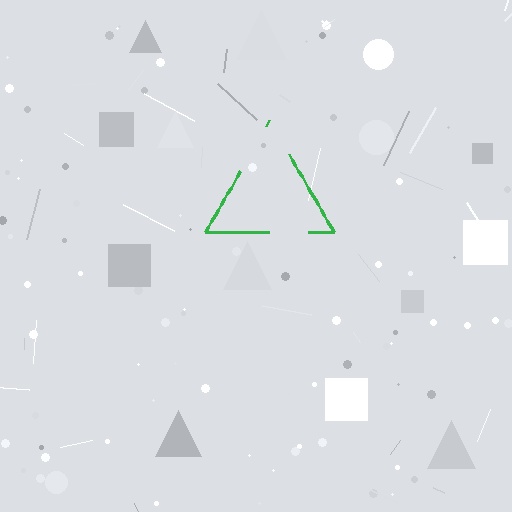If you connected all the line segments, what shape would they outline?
They would outline a triangle.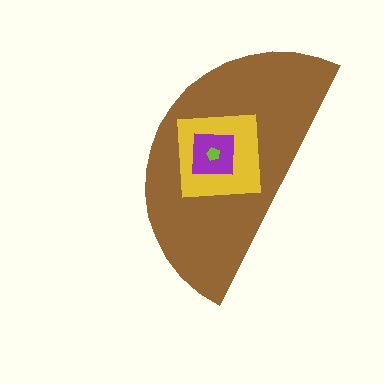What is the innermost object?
The lime pentagon.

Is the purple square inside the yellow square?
Yes.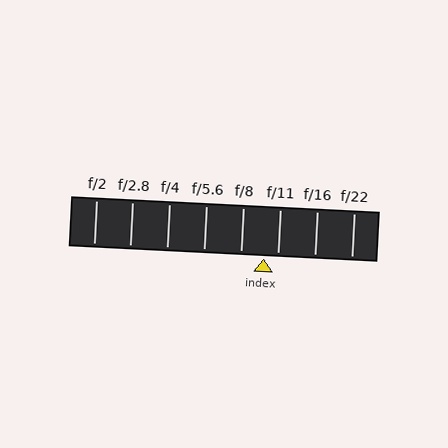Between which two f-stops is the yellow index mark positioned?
The index mark is between f/8 and f/11.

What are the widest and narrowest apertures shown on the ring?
The widest aperture shown is f/2 and the narrowest is f/22.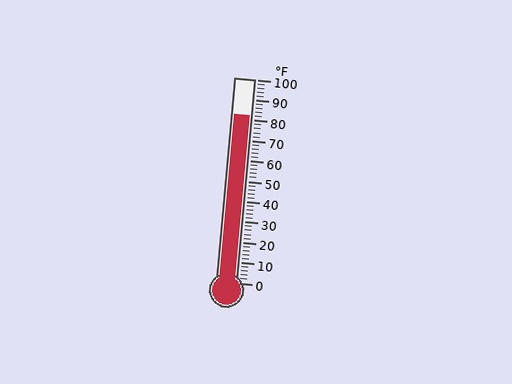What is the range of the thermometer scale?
The thermometer scale ranges from 0°F to 100°F.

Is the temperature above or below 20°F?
The temperature is above 20°F.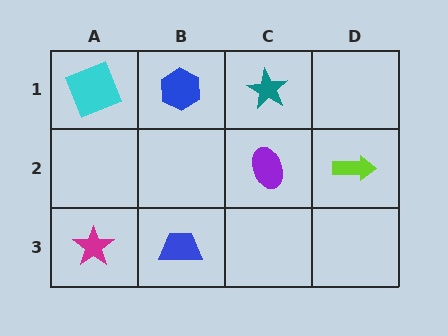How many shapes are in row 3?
2 shapes.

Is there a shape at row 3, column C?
No, that cell is empty.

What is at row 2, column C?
A purple ellipse.